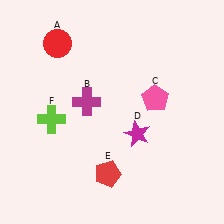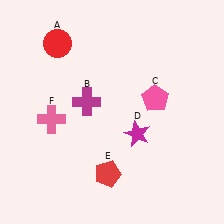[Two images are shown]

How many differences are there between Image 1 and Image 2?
There is 1 difference between the two images.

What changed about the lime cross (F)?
In Image 1, F is lime. In Image 2, it changed to pink.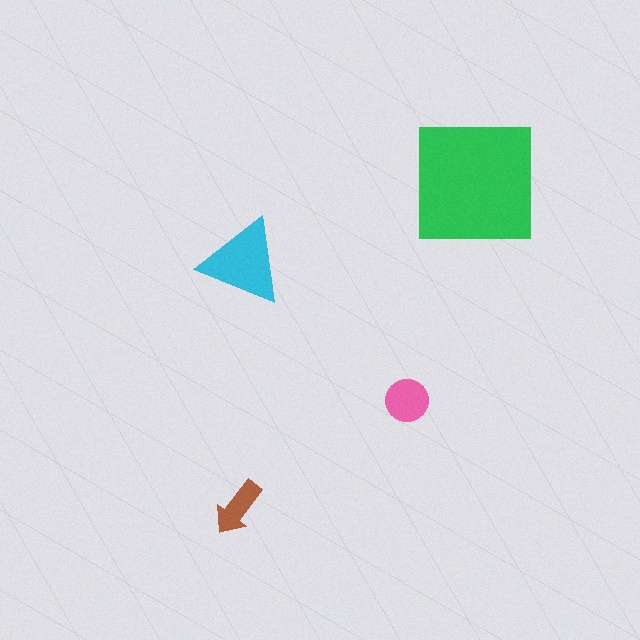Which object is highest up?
The green square is topmost.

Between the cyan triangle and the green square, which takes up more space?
The green square.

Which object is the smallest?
The brown arrow.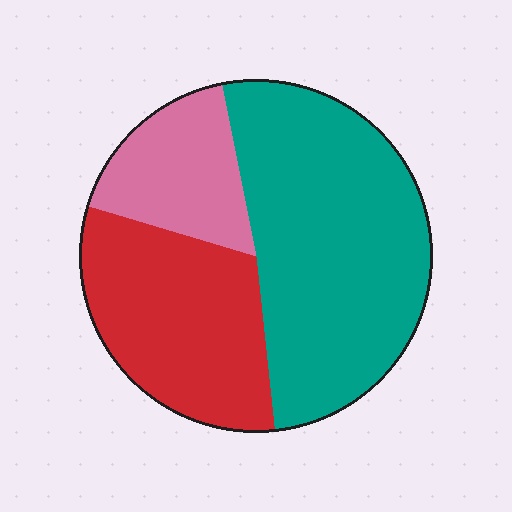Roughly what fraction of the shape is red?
Red covers around 30% of the shape.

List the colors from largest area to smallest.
From largest to smallest: teal, red, pink.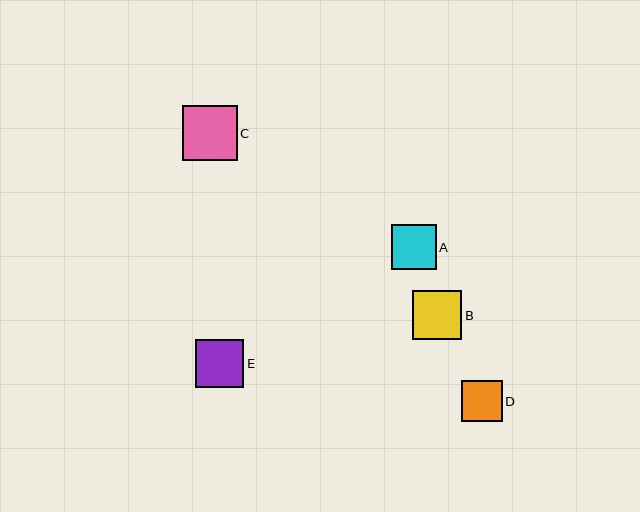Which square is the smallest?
Square D is the smallest with a size of approximately 41 pixels.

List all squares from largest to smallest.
From largest to smallest: C, B, E, A, D.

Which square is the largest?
Square C is the largest with a size of approximately 55 pixels.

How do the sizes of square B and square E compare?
Square B and square E are approximately the same size.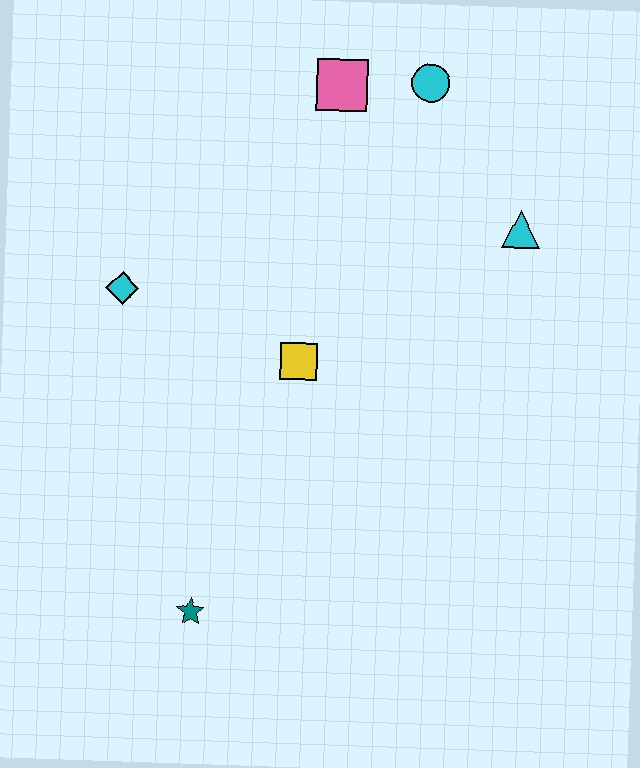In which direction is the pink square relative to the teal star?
The pink square is above the teal star.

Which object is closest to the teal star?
The yellow square is closest to the teal star.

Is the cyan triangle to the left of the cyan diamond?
No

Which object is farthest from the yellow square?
The cyan circle is farthest from the yellow square.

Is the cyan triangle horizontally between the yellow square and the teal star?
No